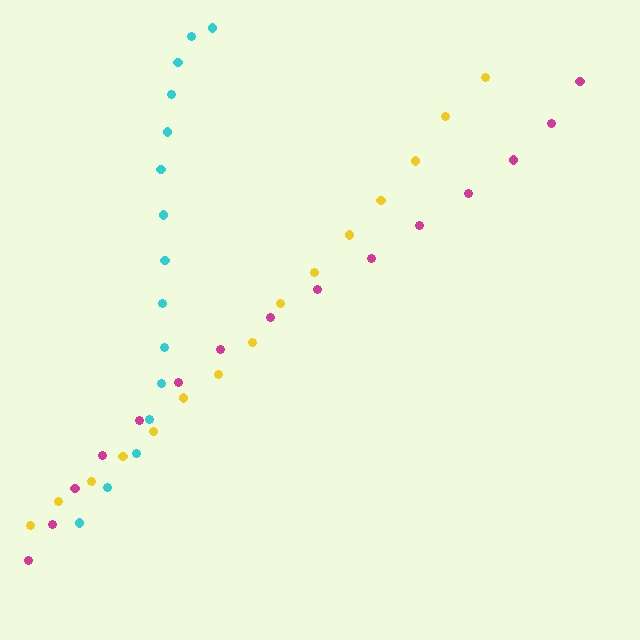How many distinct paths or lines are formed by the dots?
There are 3 distinct paths.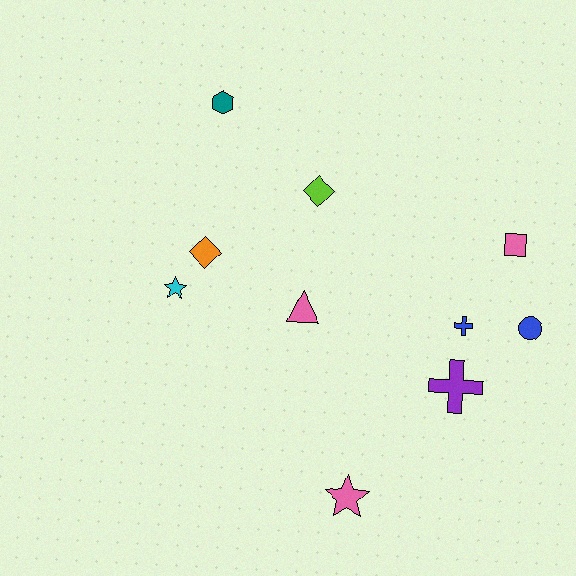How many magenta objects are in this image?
There are no magenta objects.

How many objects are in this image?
There are 10 objects.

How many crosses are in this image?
There are 2 crosses.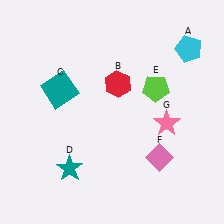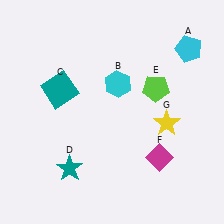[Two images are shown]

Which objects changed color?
B changed from red to cyan. F changed from pink to magenta. G changed from pink to yellow.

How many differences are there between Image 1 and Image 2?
There are 3 differences between the two images.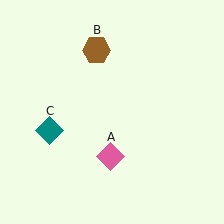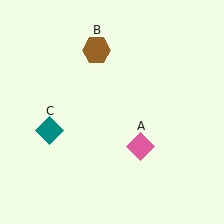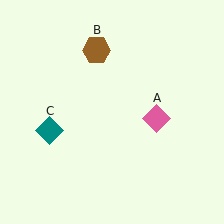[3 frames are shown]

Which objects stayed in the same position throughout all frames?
Brown hexagon (object B) and teal diamond (object C) remained stationary.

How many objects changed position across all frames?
1 object changed position: pink diamond (object A).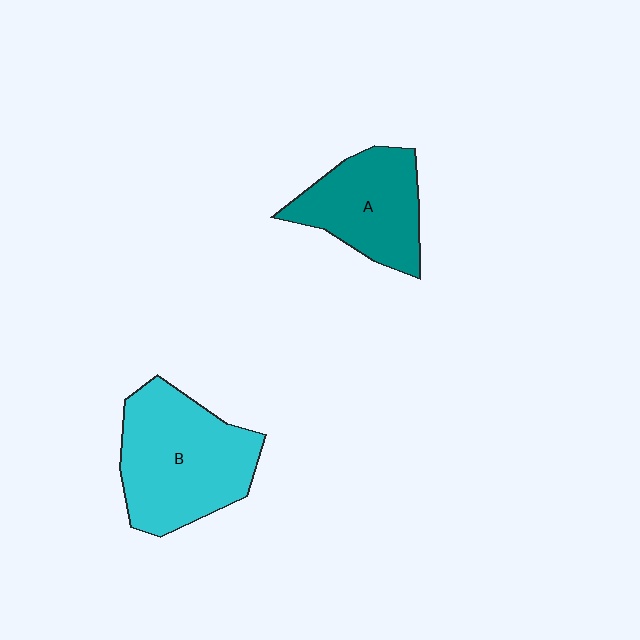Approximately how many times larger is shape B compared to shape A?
Approximately 1.4 times.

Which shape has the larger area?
Shape B (cyan).